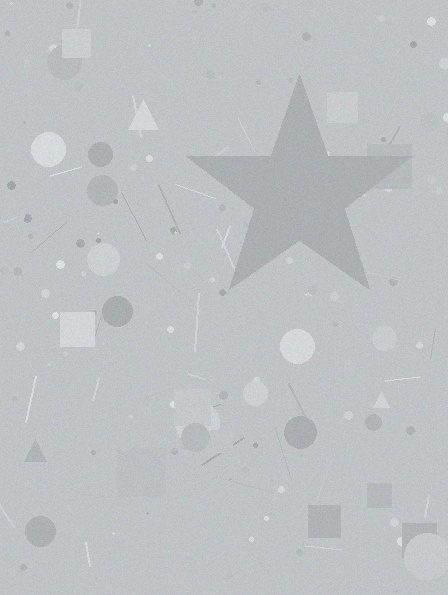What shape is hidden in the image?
A star is hidden in the image.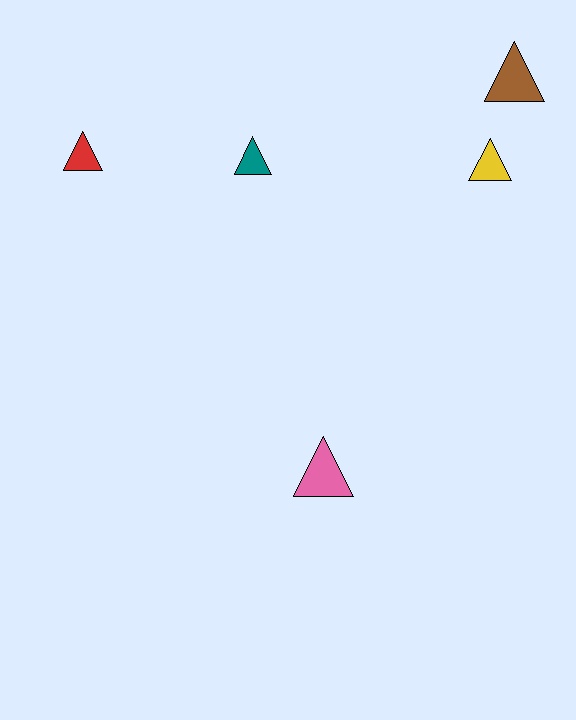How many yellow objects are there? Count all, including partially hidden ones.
There is 1 yellow object.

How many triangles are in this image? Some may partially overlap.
There are 5 triangles.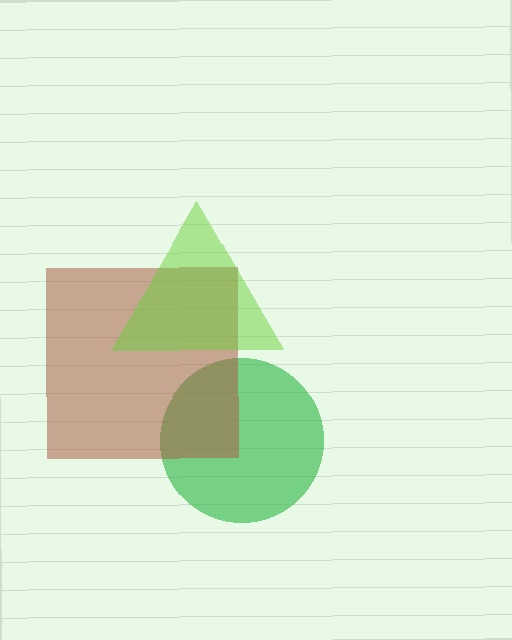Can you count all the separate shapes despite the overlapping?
Yes, there are 3 separate shapes.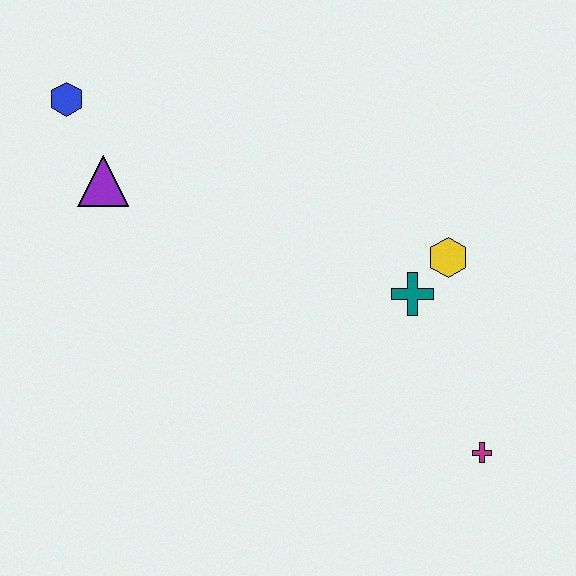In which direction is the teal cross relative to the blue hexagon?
The teal cross is to the right of the blue hexagon.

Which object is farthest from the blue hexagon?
The magenta cross is farthest from the blue hexagon.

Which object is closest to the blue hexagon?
The purple triangle is closest to the blue hexagon.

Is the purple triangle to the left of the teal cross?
Yes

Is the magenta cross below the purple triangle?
Yes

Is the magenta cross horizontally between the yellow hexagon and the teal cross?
No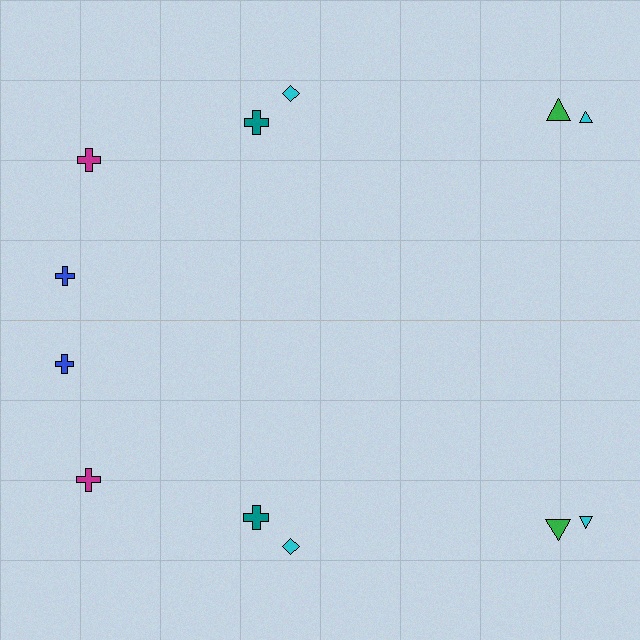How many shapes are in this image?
There are 12 shapes in this image.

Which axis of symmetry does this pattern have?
The pattern has a horizontal axis of symmetry running through the center of the image.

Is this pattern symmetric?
Yes, this pattern has bilateral (reflection) symmetry.